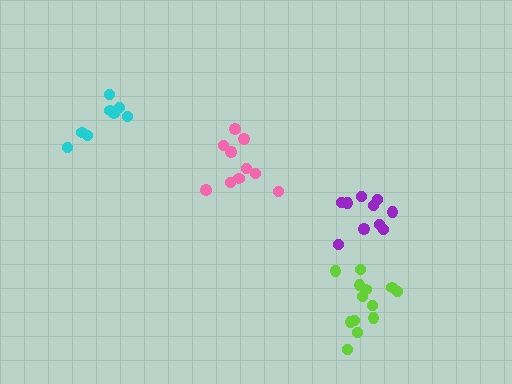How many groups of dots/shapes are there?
There are 4 groups.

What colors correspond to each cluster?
The clusters are colored: purple, lime, pink, cyan.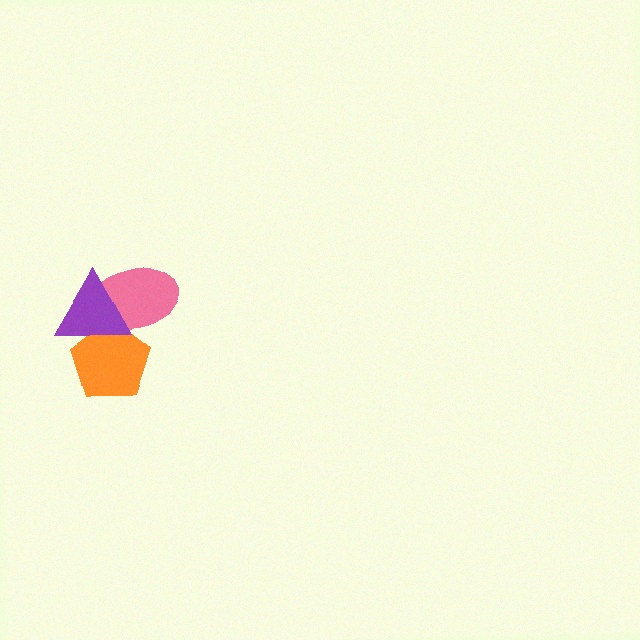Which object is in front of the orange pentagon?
The purple triangle is in front of the orange pentagon.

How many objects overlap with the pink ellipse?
2 objects overlap with the pink ellipse.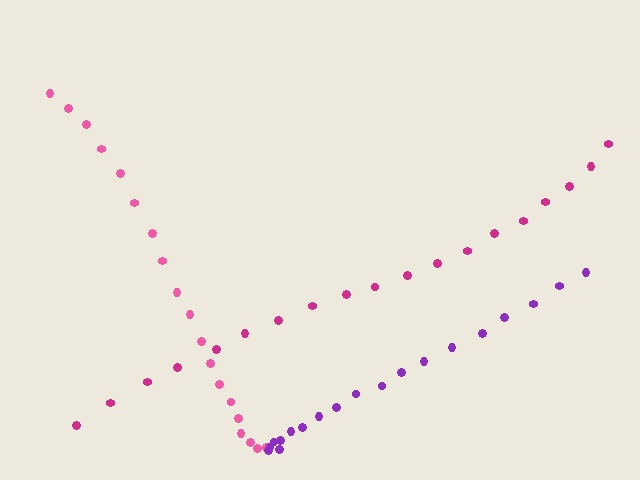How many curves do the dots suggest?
There are 3 distinct paths.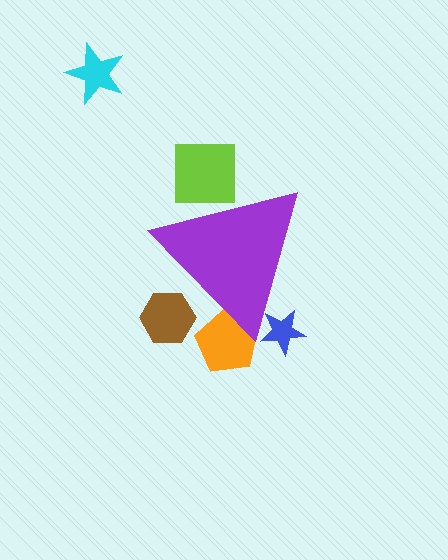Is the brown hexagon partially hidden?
Yes, the brown hexagon is partially hidden behind the purple triangle.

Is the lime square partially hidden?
Yes, the lime square is partially hidden behind the purple triangle.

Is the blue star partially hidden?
Yes, the blue star is partially hidden behind the purple triangle.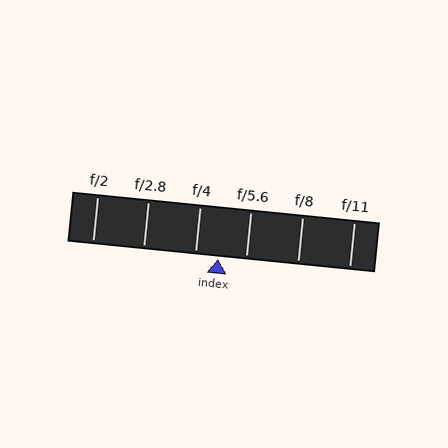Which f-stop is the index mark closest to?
The index mark is closest to f/4.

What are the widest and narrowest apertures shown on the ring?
The widest aperture shown is f/2 and the narrowest is f/11.